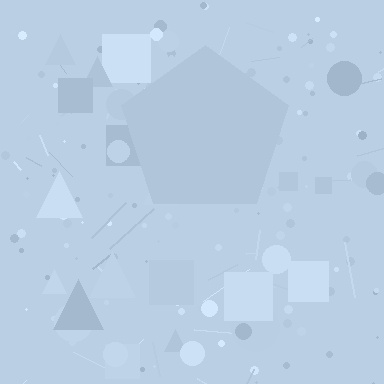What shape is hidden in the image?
A pentagon is hidden in the image.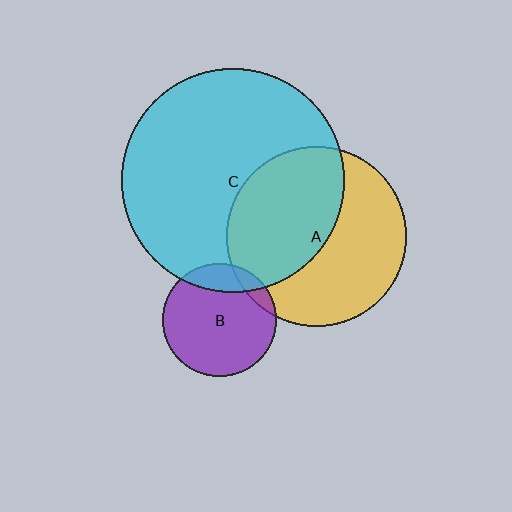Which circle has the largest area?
Circle C (cyan).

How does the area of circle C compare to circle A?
Approximately 1.5 times.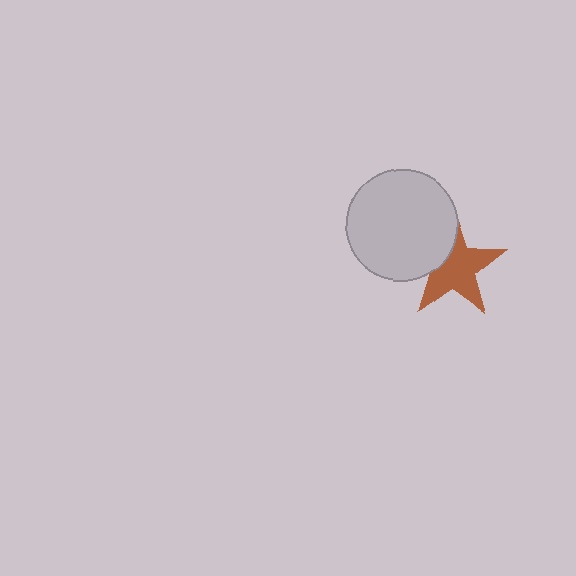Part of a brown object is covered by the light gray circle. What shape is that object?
It is a star.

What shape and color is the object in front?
The object in front is a light gray circle.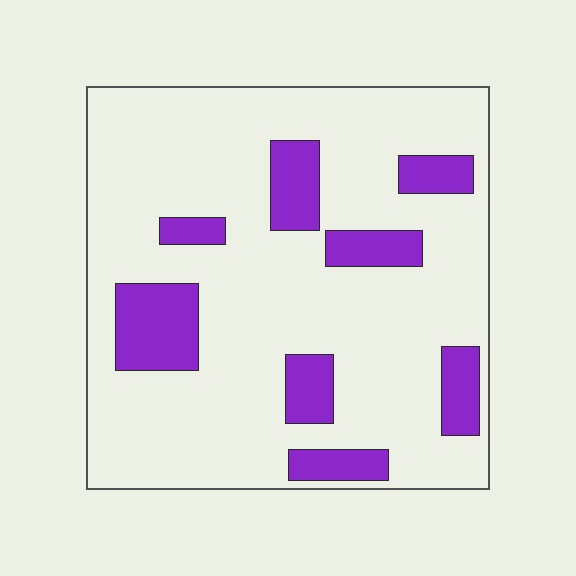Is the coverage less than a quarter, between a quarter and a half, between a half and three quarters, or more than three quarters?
Less than a quarter.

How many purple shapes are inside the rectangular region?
8.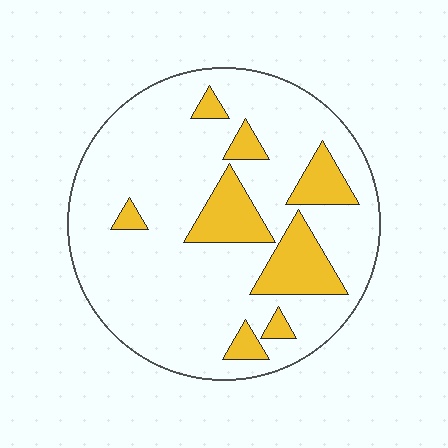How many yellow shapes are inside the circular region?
8.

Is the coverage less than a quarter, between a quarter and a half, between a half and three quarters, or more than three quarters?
Less than a quarter.